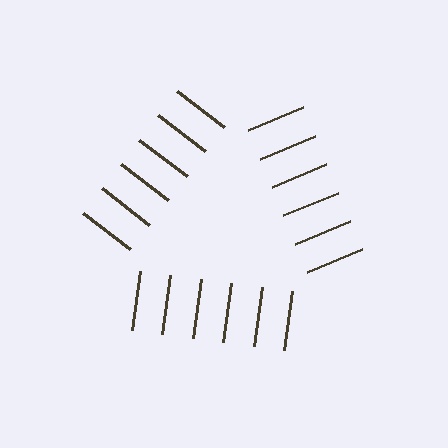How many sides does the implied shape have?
3 sides — the line-ends trace a triangle.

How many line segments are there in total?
18 — 6 along each of the 3 edges.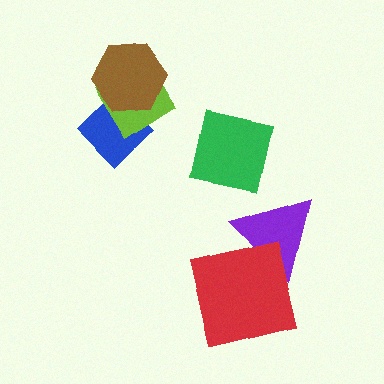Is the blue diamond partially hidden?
Yes, it is partially covered by another shape.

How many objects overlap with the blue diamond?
2 objects overlap with the blue diamond.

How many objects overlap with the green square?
0 objects overlap with the green square.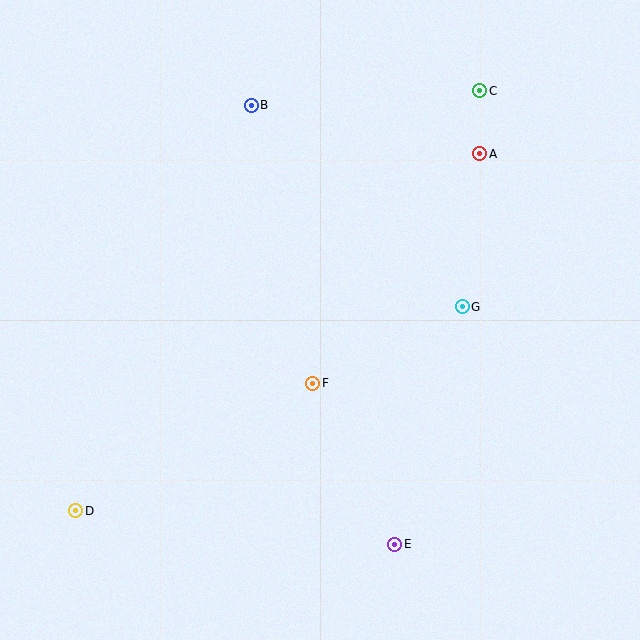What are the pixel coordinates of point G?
Point G is at (462, 307).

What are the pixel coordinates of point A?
Point A is at (480, 154).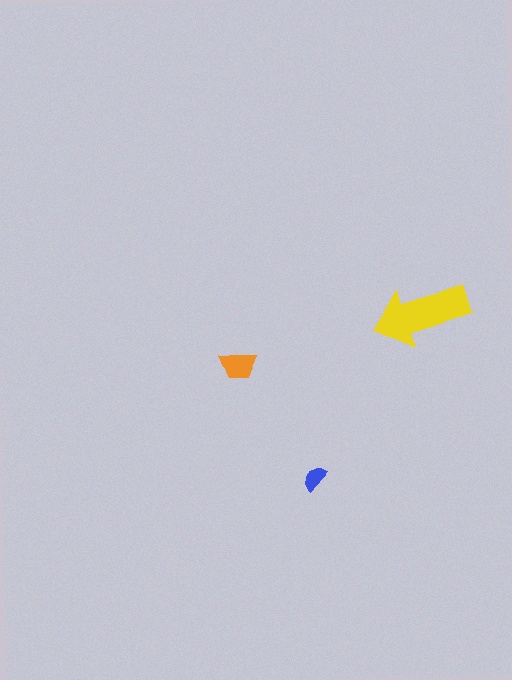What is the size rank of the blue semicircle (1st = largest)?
3rd.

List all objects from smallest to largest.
The blue semicircle, the orange trapezoid, the yellow arrow.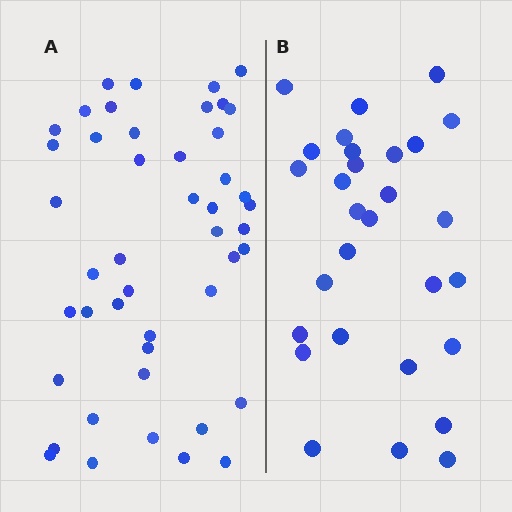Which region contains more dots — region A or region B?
Region A (the left region) has more dots.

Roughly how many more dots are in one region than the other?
Region A has approximately 15 more dots than region B.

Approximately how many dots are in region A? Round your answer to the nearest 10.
About 50 dots. (The exact count is 46, which rounds to 50.)